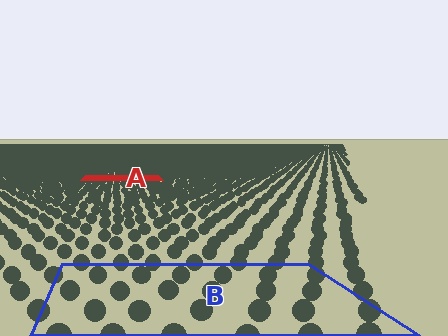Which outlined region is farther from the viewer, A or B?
Region A is farther from the viewer — the texture elements inside it appear smaller and more densely packed.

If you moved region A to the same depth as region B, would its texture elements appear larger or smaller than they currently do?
They would appear larger. At a closer depth, the same texture elements are projected at a bigger on-screen size.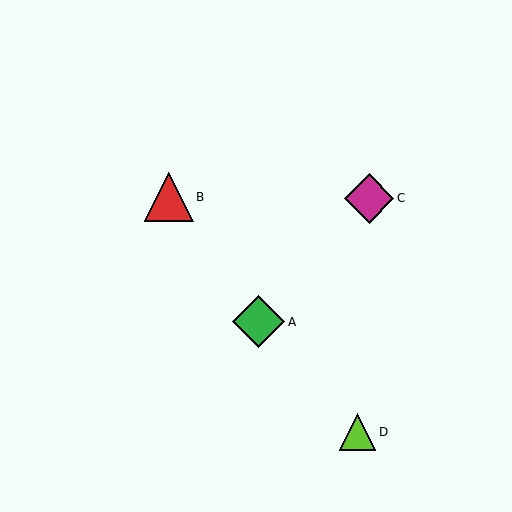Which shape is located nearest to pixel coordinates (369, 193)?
The magenta diamond (labeled C) at (369, 198) is nearest to that location.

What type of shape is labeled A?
Shape A is a green diamond.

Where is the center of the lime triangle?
The center of the lime triangle is at (357, 432).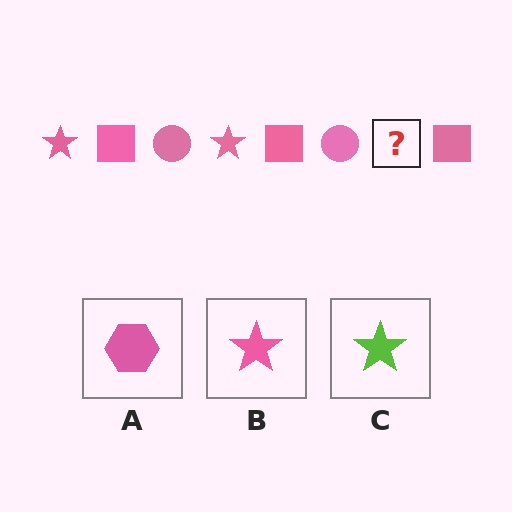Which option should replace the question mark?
Option B.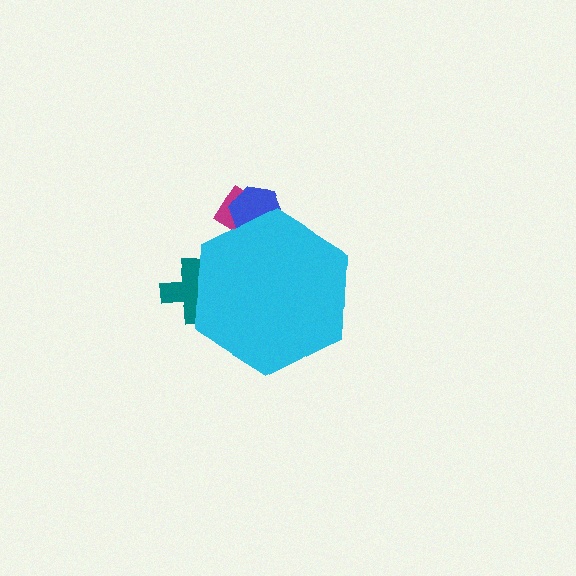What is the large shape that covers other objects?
A cyan hexagon.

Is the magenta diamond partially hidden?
Yes, the magenta diamond is partially hidden behind the cyan hexagon.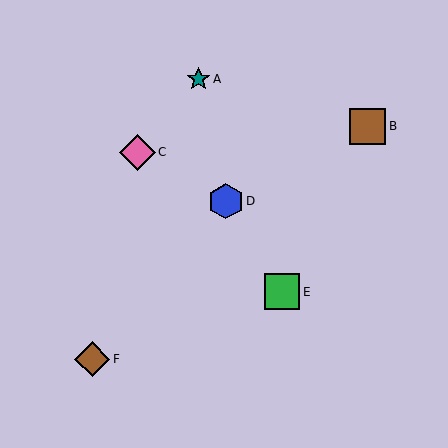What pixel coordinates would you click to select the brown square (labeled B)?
Click at (368, 126) to select the brown square B.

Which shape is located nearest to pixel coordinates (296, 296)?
The green square (labeled E) at (282, 292) is nearest to that location.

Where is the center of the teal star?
The center of the teal star is at (199, 79).